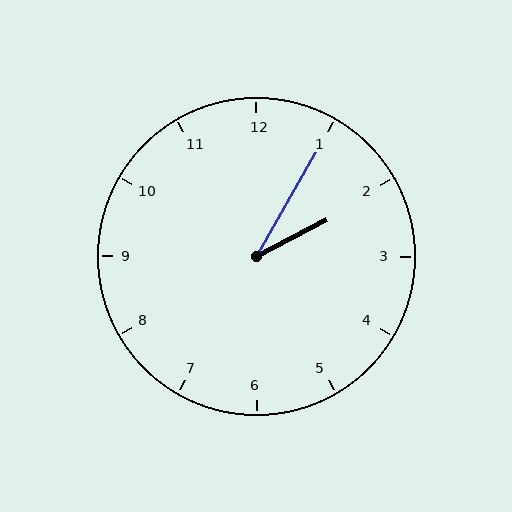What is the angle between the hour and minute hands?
Approximately 32 degrees.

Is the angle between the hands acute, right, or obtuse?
It is acute.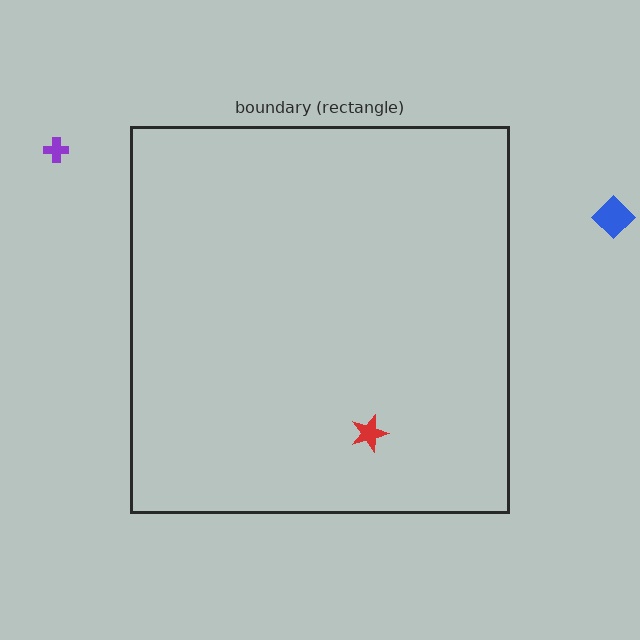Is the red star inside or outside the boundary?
Inside.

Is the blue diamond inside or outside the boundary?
Outside.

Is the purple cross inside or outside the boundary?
Outside.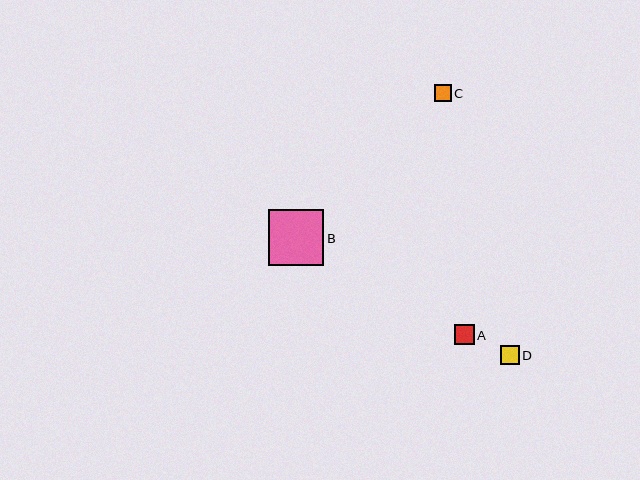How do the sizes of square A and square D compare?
Square A and square D are approximately the same size.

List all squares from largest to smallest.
From largest to smallest: B, A, D, C.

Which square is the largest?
Square B is the largest with a size of approximately 56 pixels.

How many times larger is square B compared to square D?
Square B is approximately 2.9 times the size of square D.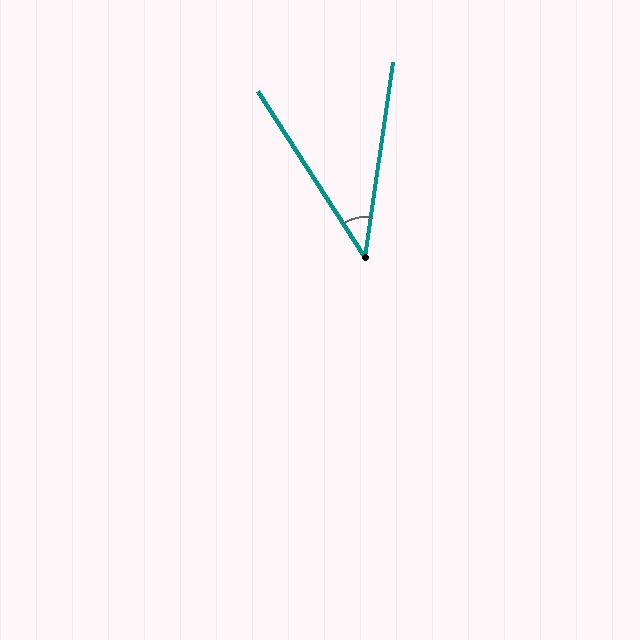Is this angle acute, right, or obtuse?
It is acute.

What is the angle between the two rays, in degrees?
Approximately 41 degrees.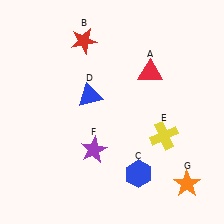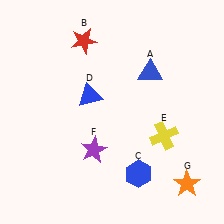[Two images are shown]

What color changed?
The triangle (A) changed from red in Image 1 to blue in Image 2.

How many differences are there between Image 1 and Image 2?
There is 1 difference between the two images.